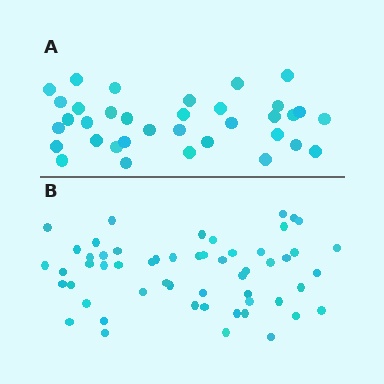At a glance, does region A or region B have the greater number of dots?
Region B (the bottom region) has more dots.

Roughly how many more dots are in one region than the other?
Region B has approximately 20 more dots than region A.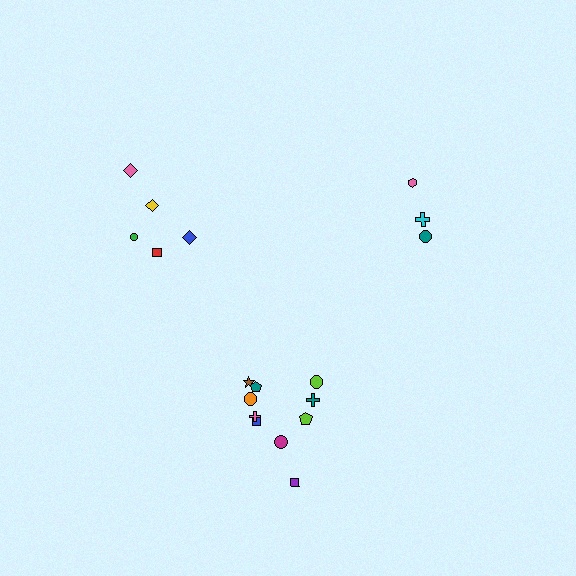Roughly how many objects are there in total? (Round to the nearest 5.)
Roughly 20 objects in total.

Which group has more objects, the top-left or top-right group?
The top-left group.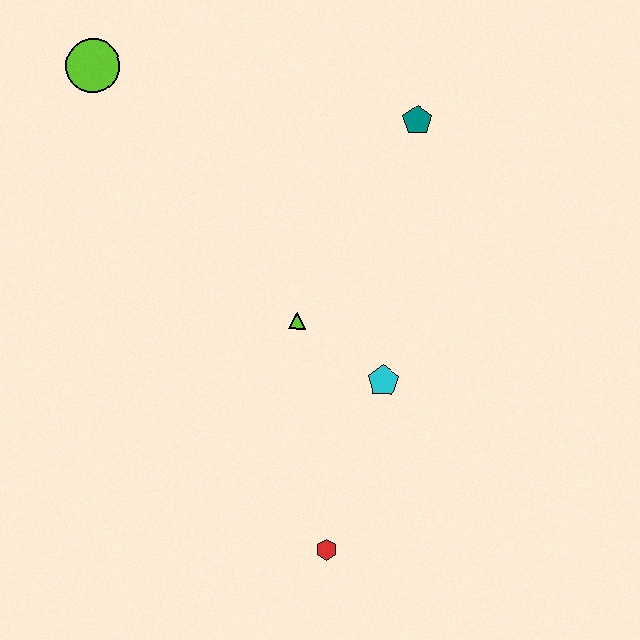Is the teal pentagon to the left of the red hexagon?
No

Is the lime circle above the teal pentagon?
Yes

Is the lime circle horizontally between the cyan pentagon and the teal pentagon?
No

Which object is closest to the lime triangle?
The cyan pentagon is closest to the lime triangle.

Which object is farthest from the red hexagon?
The lime circle is farthest from the red hexagon.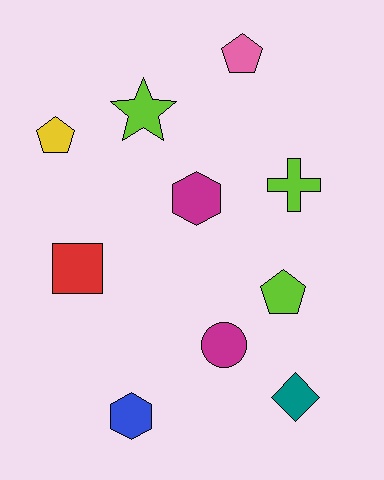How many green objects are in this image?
There are no green objects.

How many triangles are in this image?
There are no triangles.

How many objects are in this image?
There are 10 objects.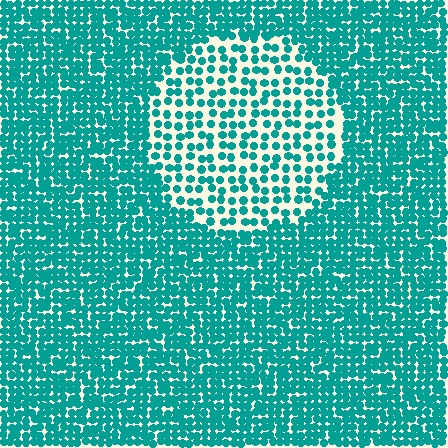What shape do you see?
I see a circle.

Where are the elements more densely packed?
The elements are more densely packed outside the circle boundary.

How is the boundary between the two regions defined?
The boundary is defined by a change in element density (approximately 2.1x ratio). All elements are the same color, size, and shape.